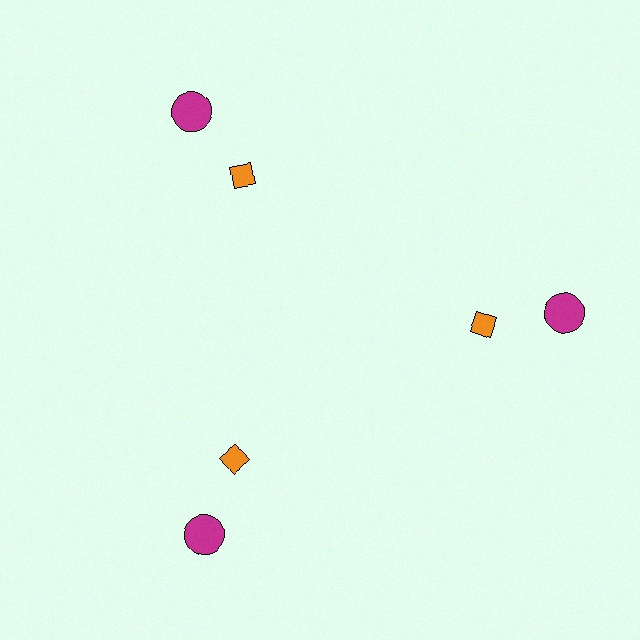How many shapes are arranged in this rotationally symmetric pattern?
There are 6 shapes, arranged in 3 groups of 2.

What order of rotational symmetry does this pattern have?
This pattern has 3-fold rotational symmetry.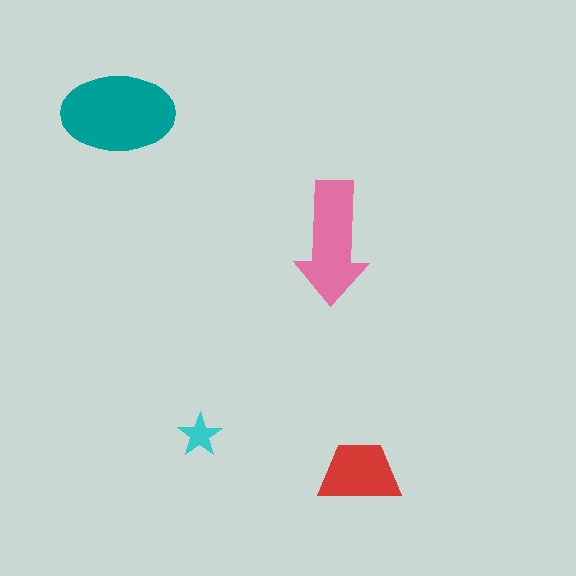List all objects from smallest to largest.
The cyan star, the red trapezoid, the pink arrow, the teal ellipse.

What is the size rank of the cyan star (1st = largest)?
4th.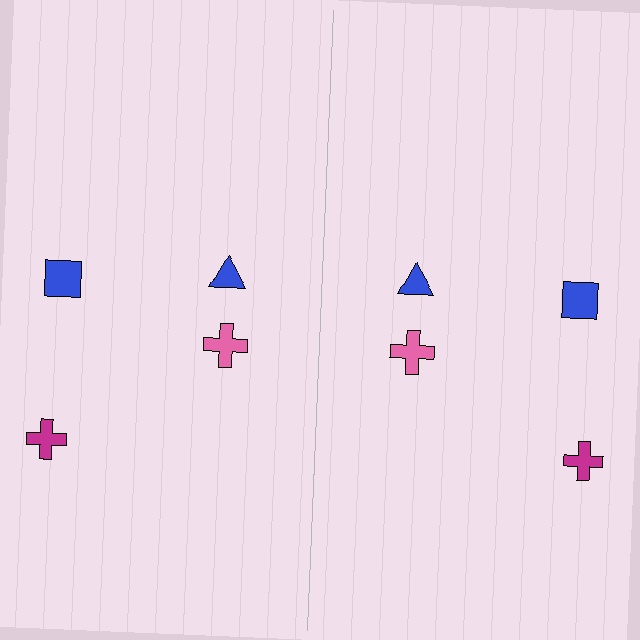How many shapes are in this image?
There are 8 shapes in this image.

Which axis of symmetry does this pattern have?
The pattern has a vertical axis of symmetry running through the center of the image.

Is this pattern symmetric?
Yes, this pattern has bilateral (reflection) symmetry.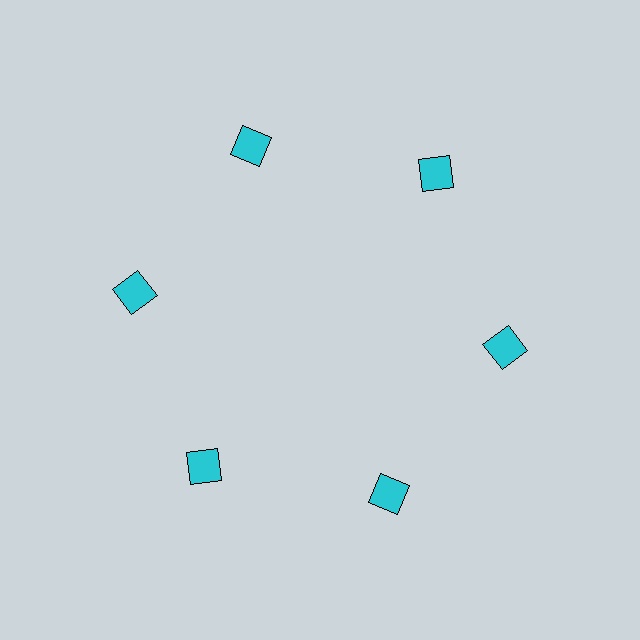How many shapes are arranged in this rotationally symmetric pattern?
There are 6 shapes, arranged in 6 groups of 1.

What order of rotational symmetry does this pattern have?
This pattern has 6-fold rotational symmetry.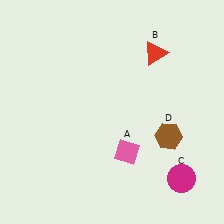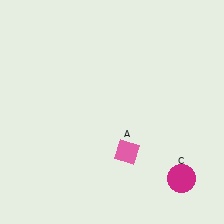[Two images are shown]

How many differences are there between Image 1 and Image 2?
There are 2 differences between the two images.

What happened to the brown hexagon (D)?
The brown hexagon (D) was removed in Image 2. It was in the bottom-right area of Image 1.